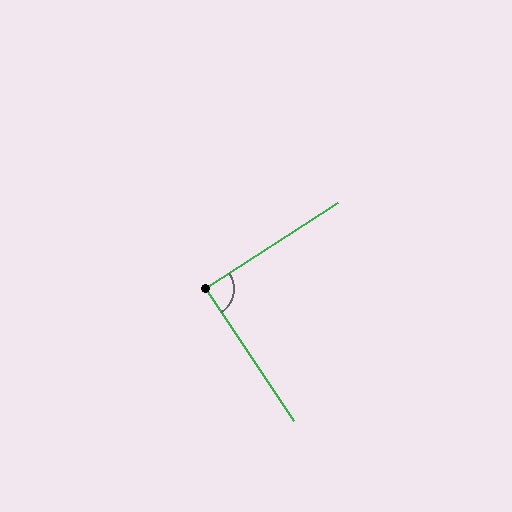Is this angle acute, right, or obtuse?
It is approximately a right angle.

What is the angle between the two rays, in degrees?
Approximately 89 degrees.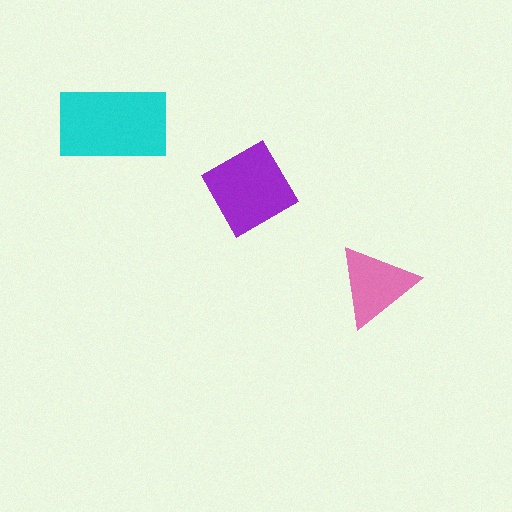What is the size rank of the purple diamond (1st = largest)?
2nd.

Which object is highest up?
The cyan rectangle is topmost.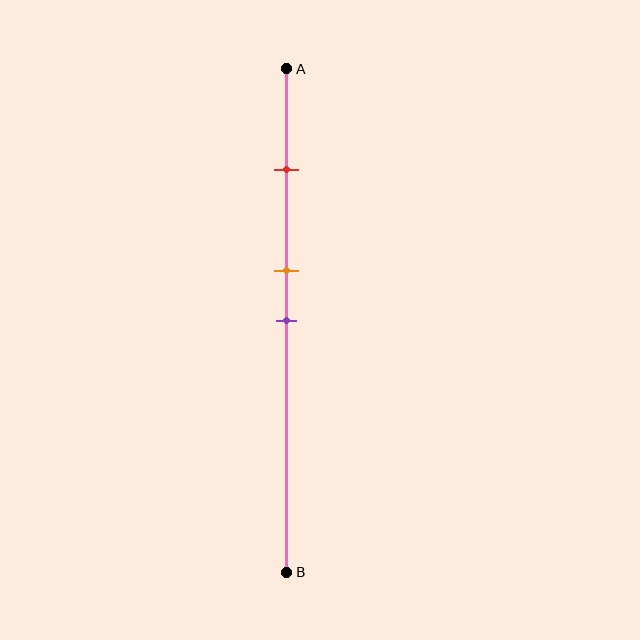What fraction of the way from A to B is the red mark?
The red mark is approximately 20% (0.2) of the way from A to B.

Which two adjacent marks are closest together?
The orange and purple marks are the closest adjacent pair.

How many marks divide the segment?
There are 3 marks dividing the segment.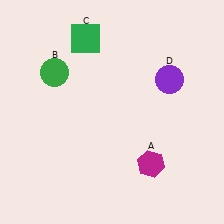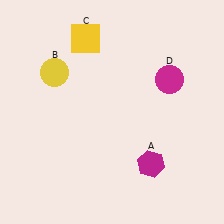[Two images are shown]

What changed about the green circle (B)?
In Image 1, B is green. In Image 2, it changed to yellow.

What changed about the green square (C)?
In Image 1, C is green. In Image 2, it changed to yellow.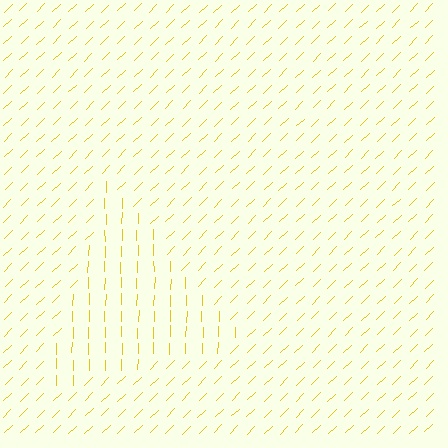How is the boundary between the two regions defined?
The boundary is defined purely by a change in line orientation (approximately 45 degrees difference). All lines are the same color and thickness.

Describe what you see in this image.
The image is filled with small yellow line segments. A triangle region in the image has lines oriented differently from the surrounding lines, creating a visible texture boundary.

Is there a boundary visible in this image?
Yes, there is a texture boundary formed by a change in line orientation.